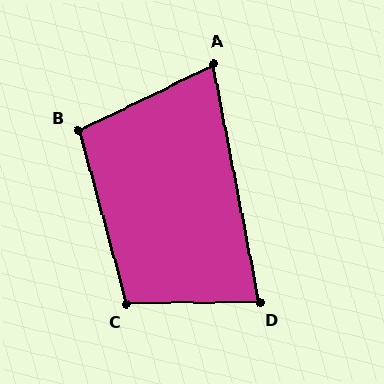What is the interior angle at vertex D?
Approximately 79 degrees (acute).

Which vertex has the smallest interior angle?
A, at approximately 75 degrees.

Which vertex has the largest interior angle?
C, at approximately 105 degrees.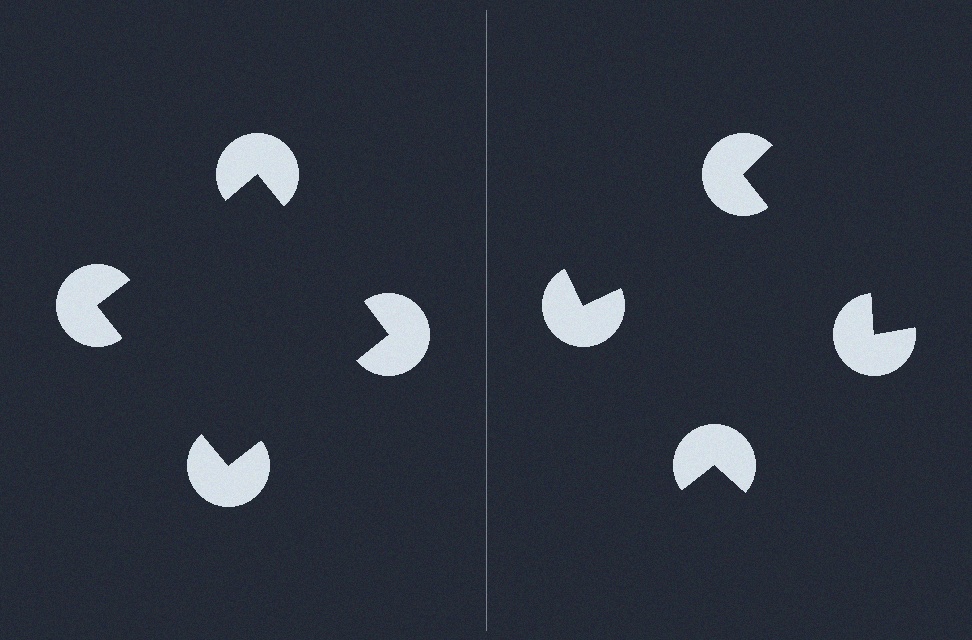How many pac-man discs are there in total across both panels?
8 — 4 on each side.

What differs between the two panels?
The pac-man discs are positioned identically on both sides; only the wedge orientations differ. On the left they align to a square; on the right they are misaligned.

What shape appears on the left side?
An illusory square.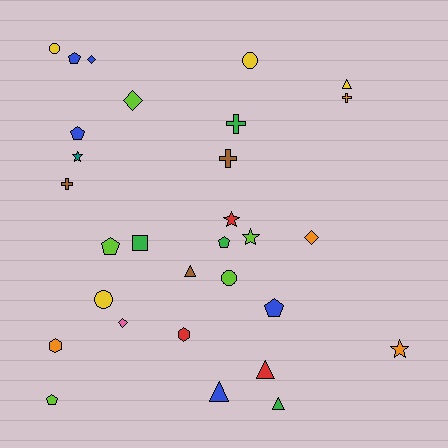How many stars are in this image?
There are 4 stars.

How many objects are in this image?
There are 30 objects.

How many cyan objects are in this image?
There are no cyan objects.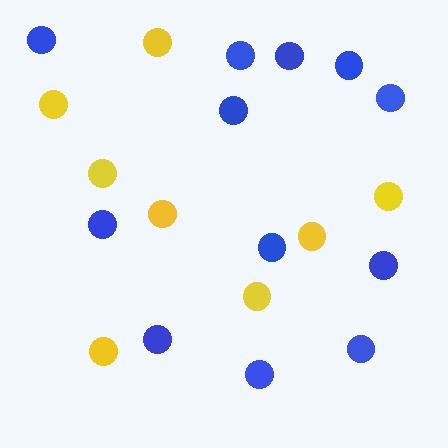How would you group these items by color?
There are 2 groups: one group of yellow circles (8) and one group of blue circles (12).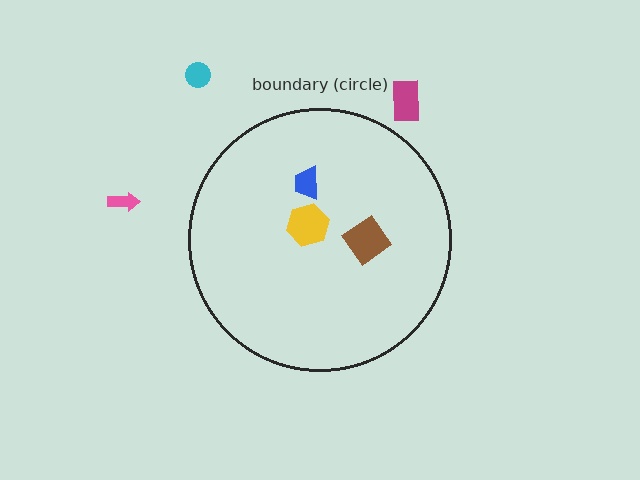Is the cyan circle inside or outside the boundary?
Outside.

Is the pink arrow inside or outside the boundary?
Outside.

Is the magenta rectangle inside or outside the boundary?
Outside.